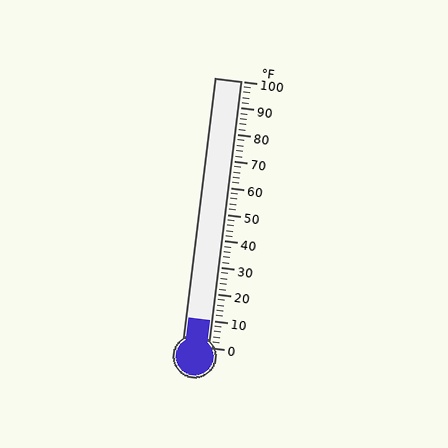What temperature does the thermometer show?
The thermometer shows approximately 10°F.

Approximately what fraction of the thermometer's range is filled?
The thermometer is filled to approximately 10% of its range.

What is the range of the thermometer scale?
The thermometer scale ranges from 0°F to 100°F.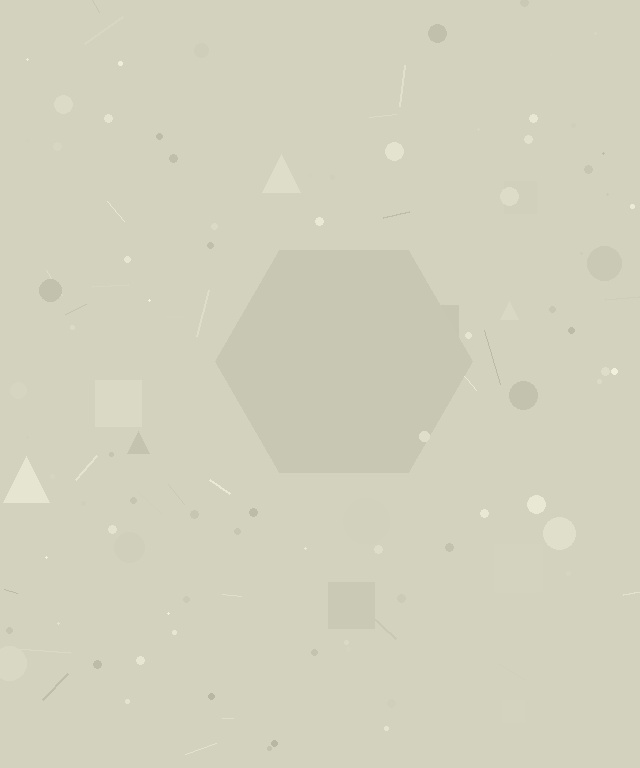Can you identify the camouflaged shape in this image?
The camouflaged shape is a hexagon.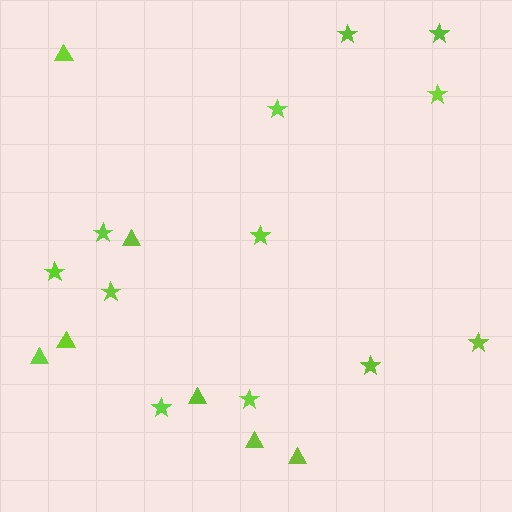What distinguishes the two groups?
There are 2 groups: one group of triangles (7) and one group of stars (12).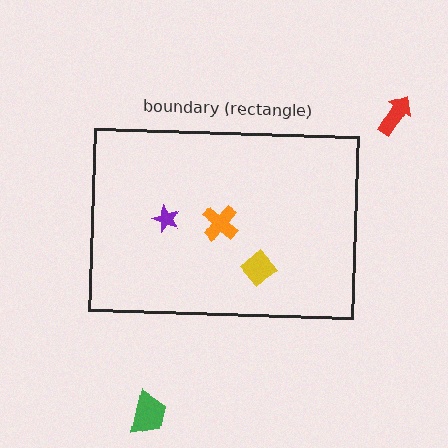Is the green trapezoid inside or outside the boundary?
Outside.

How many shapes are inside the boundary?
3 inside, 2 outside.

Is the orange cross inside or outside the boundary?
Inside.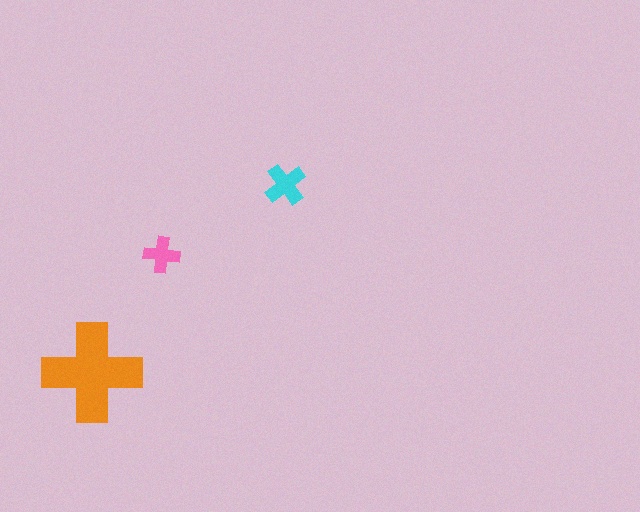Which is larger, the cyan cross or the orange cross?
The orange one.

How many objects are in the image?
There are 3 objects in the image.